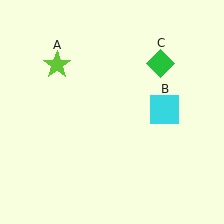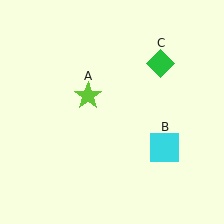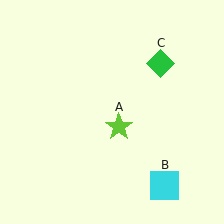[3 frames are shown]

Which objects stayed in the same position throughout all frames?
Green diamond (object C) remained stationary.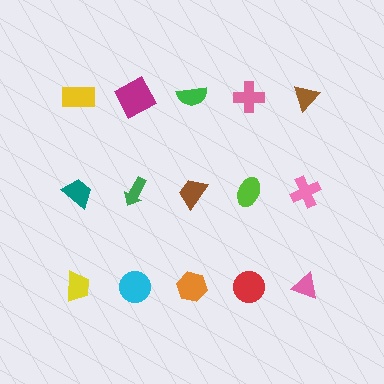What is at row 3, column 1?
A yellow trapezoid.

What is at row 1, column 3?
A green semicircle.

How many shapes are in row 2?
5 shapes.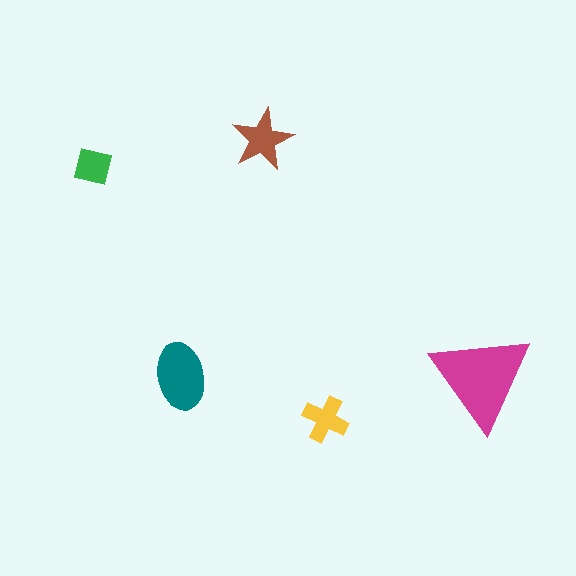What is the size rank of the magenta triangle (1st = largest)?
1st.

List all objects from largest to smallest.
The magenta triangle, the teal ellipse, the brown star, the yellow cross, the green square.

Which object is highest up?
The brown star is topmost.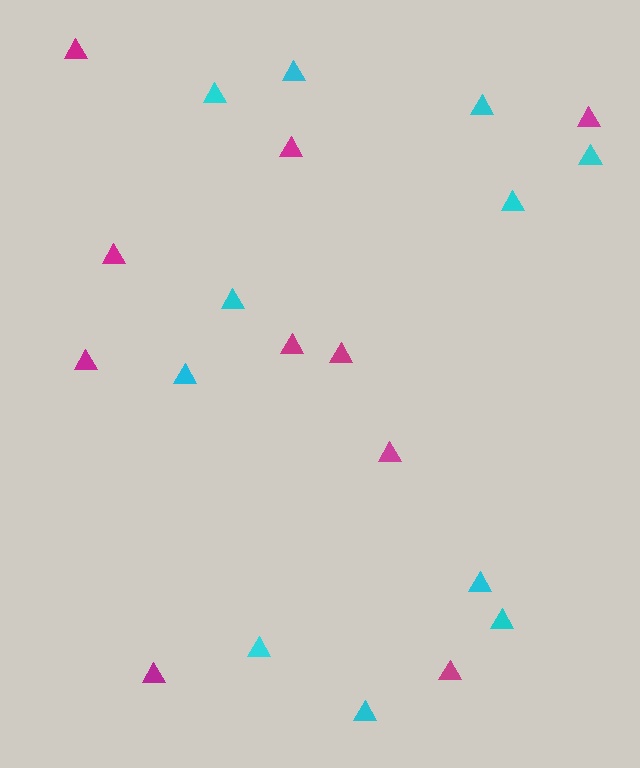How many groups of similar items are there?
There are 2 groups: one group of magenta triangles (10) and one group of cyan triangles (11).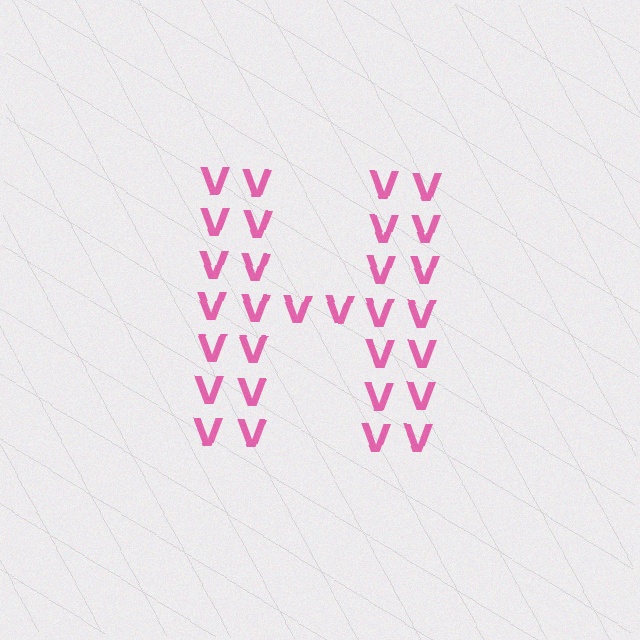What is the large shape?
The large shape is the letter H.